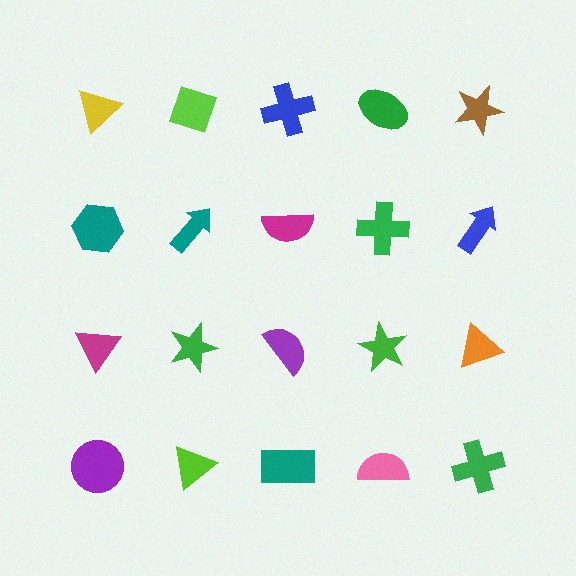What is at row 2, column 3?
A magenta semicircle.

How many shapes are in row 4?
5 shapes.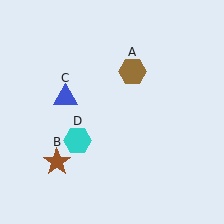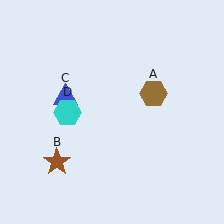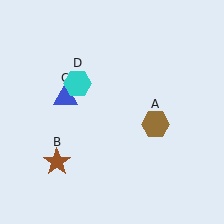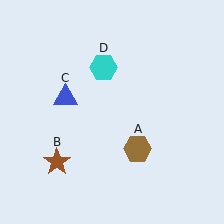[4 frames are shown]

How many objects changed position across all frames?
2 objects changed position: brown hexagon (object A), cyan hexagon (object D).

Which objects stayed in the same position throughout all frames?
Brown star (object B) and blue triangle (object C) remained stationary.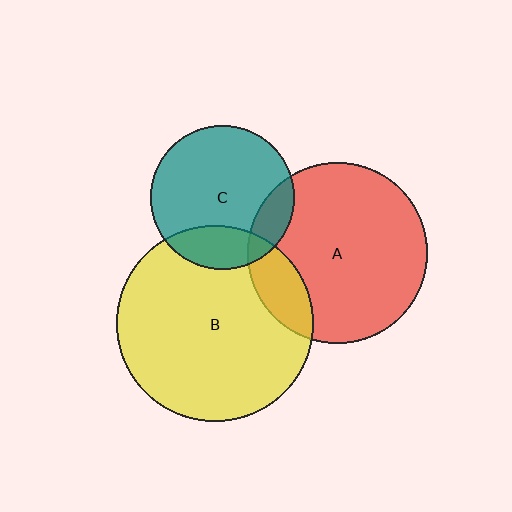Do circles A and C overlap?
Yes.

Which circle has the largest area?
Circle B (yellow).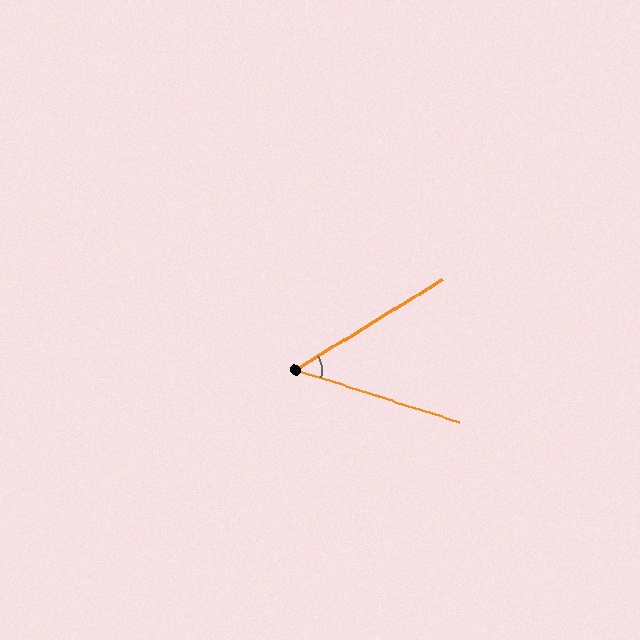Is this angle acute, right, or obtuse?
It is acute.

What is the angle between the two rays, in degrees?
Approximately 49 degrees.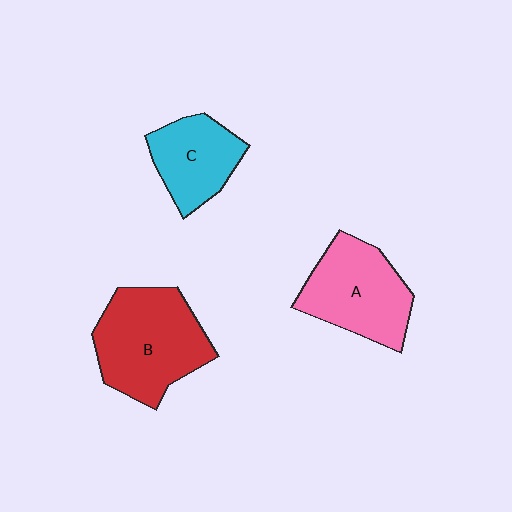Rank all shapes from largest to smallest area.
From largest to smallest: B (red), A (pink), C (cyan).